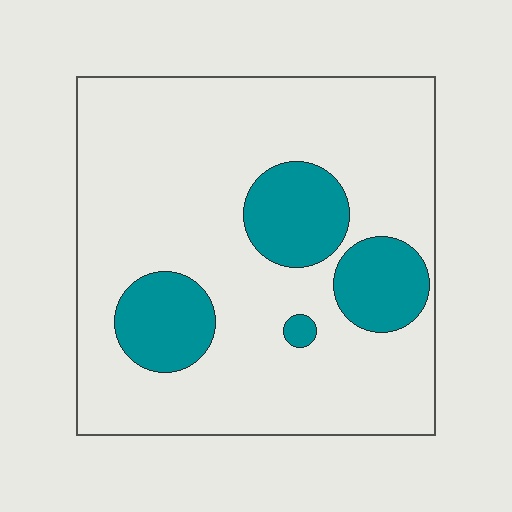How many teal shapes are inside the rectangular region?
4.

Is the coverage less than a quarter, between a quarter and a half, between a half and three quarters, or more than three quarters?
Less than a quarter.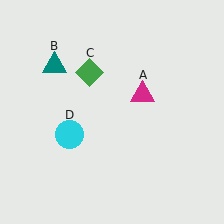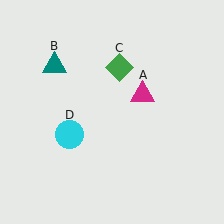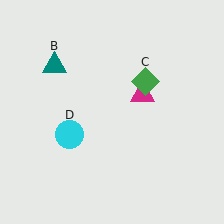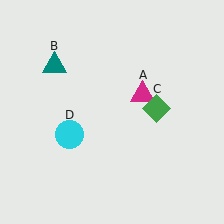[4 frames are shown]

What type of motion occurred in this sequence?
The green diamond (object C) rotated clockwise around the center of the scene.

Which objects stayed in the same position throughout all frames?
Magenta triangle (object A) and teal triangle (object B) and cyan circle (object D) remained stationary.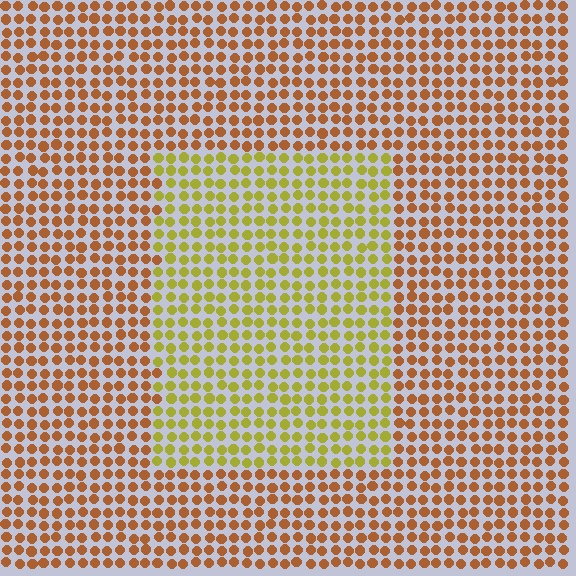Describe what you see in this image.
The image is filled with small brown elements in a uniform arrangement. A rectangle-shaped region is visible where the elements are tinted to a slightly different hue, forming a subtle color boundary.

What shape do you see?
I see a rectangle.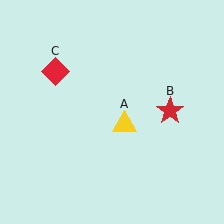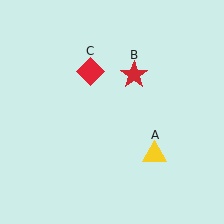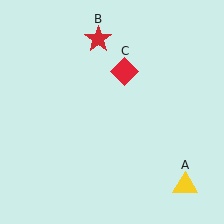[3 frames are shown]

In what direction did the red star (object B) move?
The red star (object B) moved up and to the left.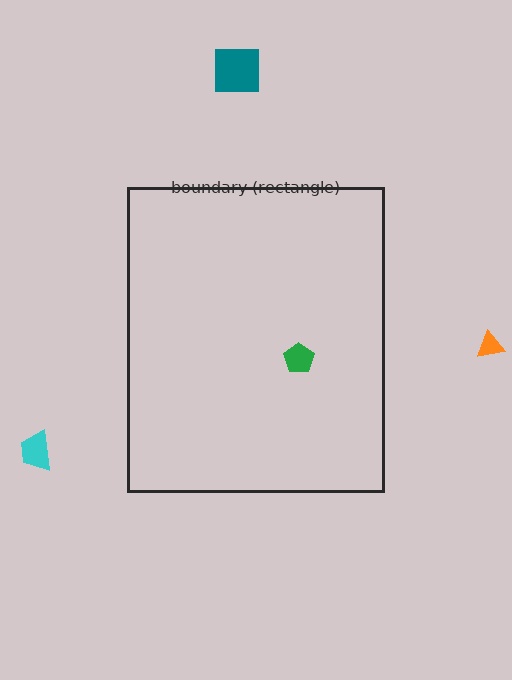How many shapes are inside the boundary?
1 inside, 3 outside.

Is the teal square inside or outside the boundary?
Outside.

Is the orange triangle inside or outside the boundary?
Outside.